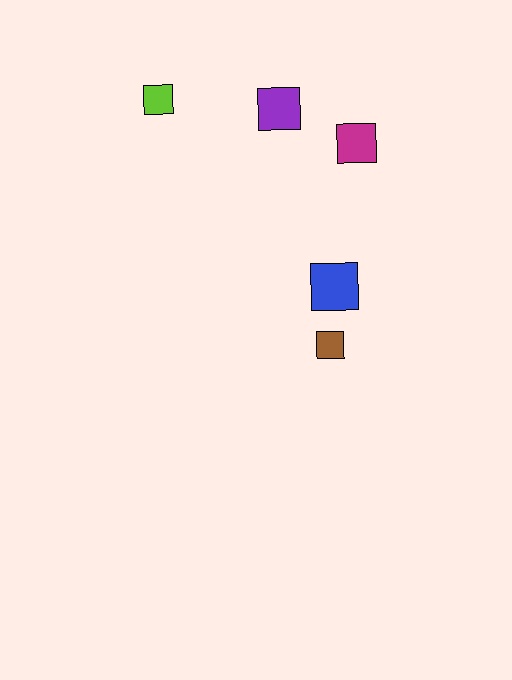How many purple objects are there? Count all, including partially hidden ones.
There is 1 purple object.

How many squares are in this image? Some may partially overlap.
There are 5 squares.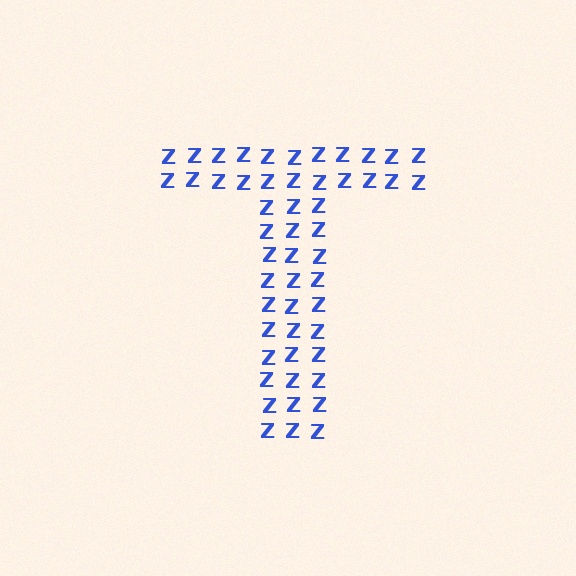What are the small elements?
The small elements are letter Z's.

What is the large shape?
The large shape is the letter T.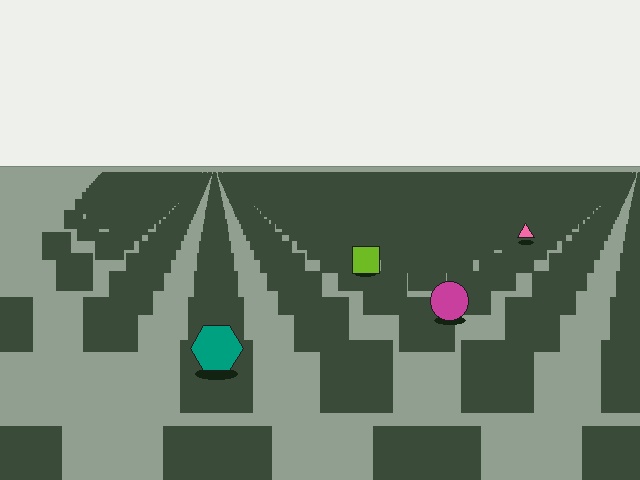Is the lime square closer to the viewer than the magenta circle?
No. The magenta circle is closer — you can tell from the texture gradient: the ground texture is coarser near it.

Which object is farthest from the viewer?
The pink triangle is farthest from the viewer. It appears smaller and the ground texture around it is denser.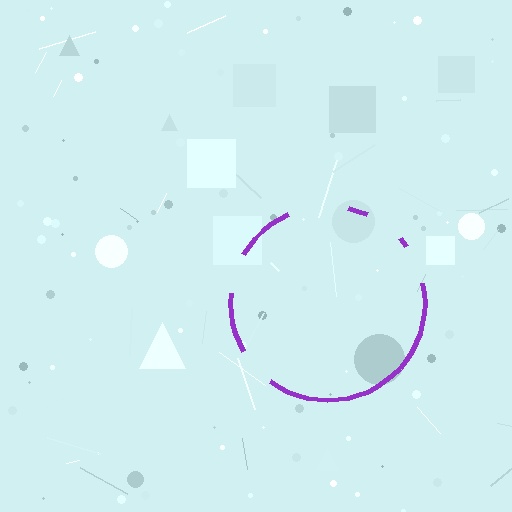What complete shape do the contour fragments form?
The contour fragments form a circle.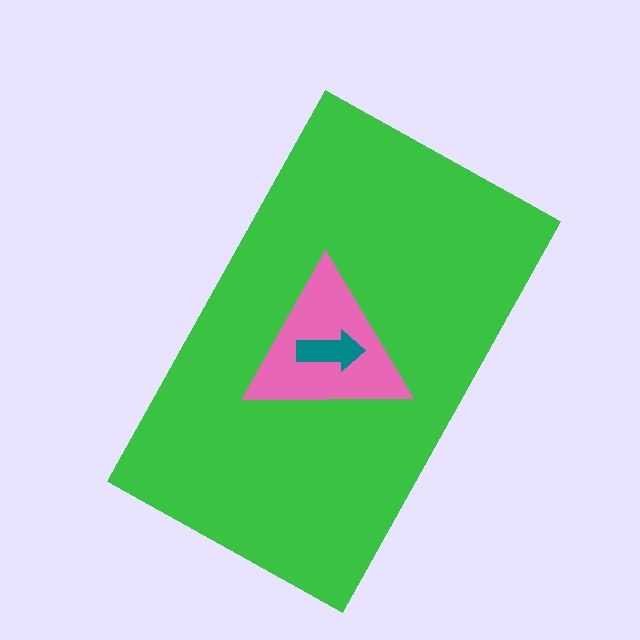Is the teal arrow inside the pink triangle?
Yes.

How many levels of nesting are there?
3.